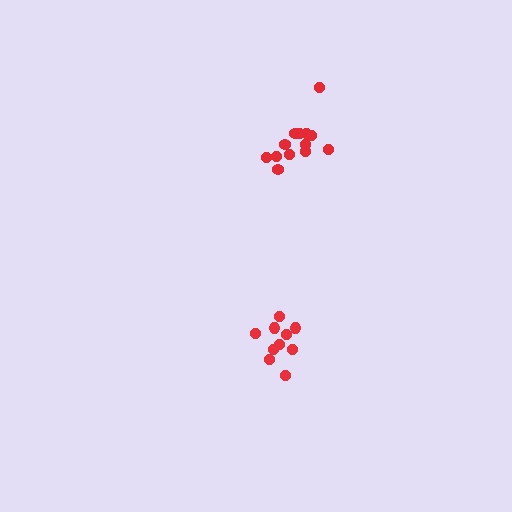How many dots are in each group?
Group 1: 13 dots, Group 2: 10 dots (23 total).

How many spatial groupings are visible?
There are 2 spatial groupings.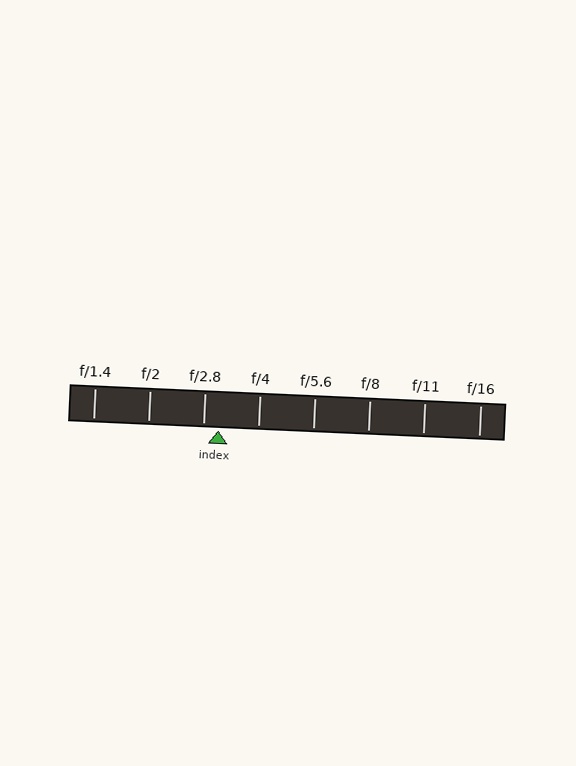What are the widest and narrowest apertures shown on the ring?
The widest aperture shown is f/1.4 and the narrowest is f/16.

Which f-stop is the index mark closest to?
The index mark is closest to f/2.8.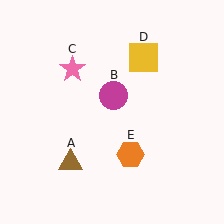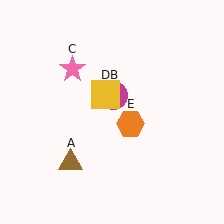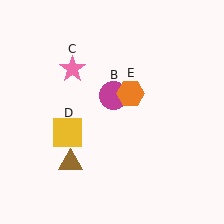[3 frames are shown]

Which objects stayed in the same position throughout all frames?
Brown triangle (object A) and magenta circle (object B) and pink star (object C) remained stationary.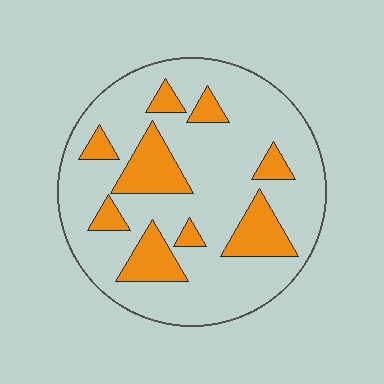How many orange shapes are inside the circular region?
9.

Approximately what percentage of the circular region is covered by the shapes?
Approximately 25%.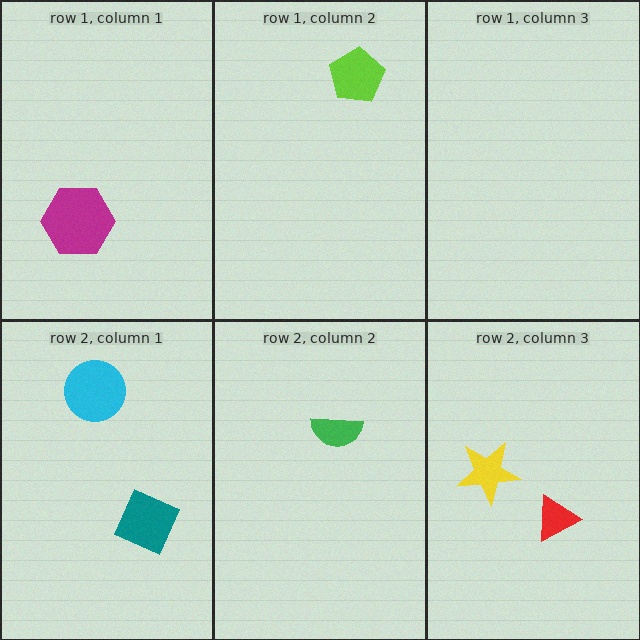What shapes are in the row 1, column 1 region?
The magenta hexagon.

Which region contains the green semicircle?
The row 2, column 2 region.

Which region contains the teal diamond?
The row 2, column 1 region.